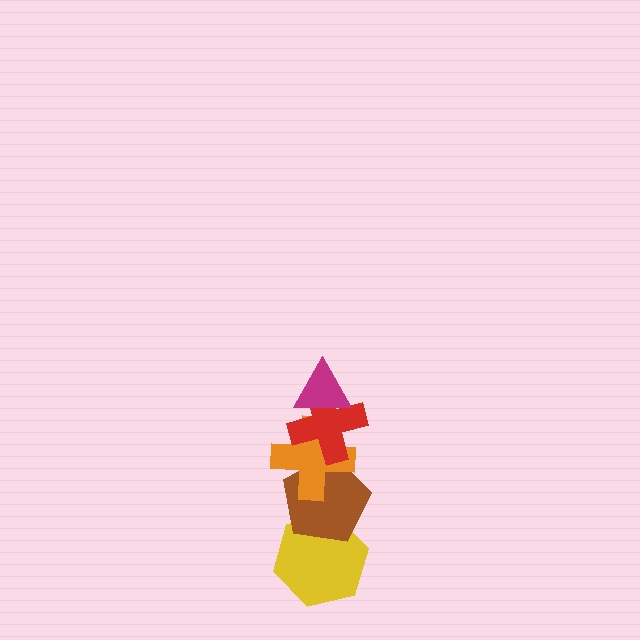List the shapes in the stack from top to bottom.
From top to bottom: the magenta triangle, the red cross, the orange cross, the brown pentagon, the yellow hexagon.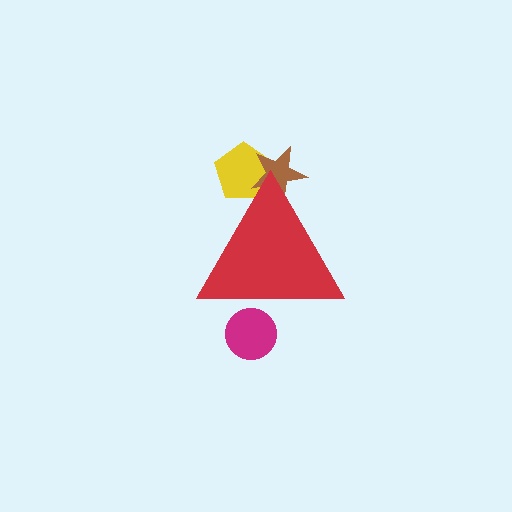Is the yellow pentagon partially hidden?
Yes, the yellow pentagon is partially hidden behind the red triangle.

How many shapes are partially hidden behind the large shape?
3 shapes are partially hidden.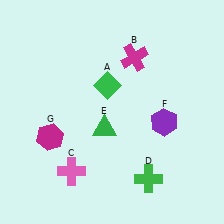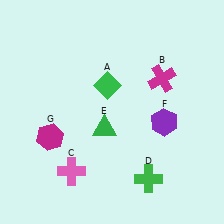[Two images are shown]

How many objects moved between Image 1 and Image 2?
1 object moved between the two images.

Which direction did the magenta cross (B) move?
The magenta cross (B) moved right.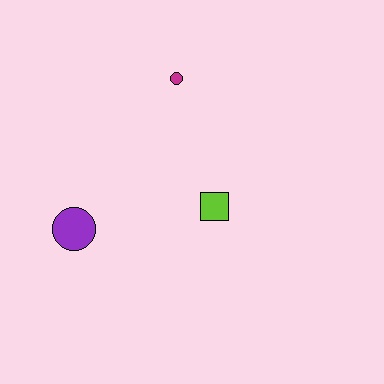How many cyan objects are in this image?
There are no cyan objects.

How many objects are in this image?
There are 3 objects.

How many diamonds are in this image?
There are no diamonds.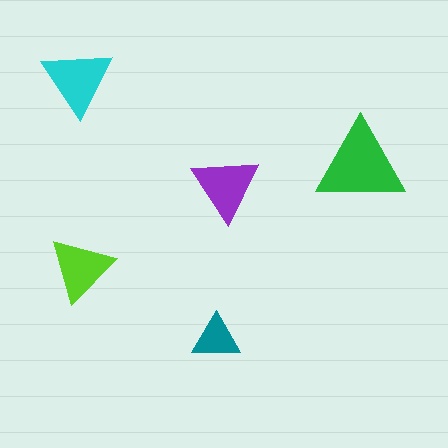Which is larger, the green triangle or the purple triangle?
The green one.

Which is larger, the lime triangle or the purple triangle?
The purple one.